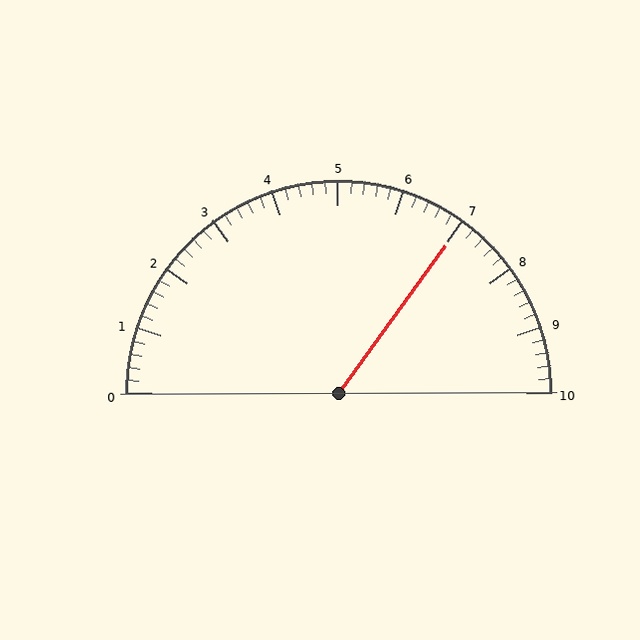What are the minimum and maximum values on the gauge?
The gauge ranges from 0 to 10.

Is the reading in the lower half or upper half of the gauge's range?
The reading is in the upper half of the range (0 to 10).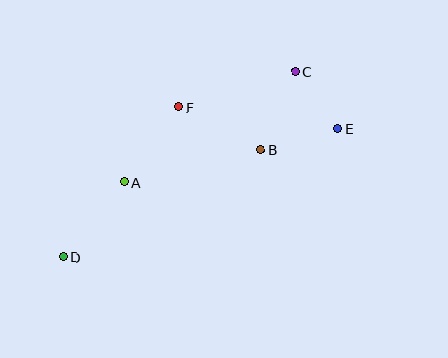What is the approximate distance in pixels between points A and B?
The distance between A and B is approximately 141 pixels.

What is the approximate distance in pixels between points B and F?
The distance between B and F is approximately 93 pixels.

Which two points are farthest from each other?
Points D and E are farthest from each other.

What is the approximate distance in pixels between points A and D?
The distance between A and D is approximately 96 pixels.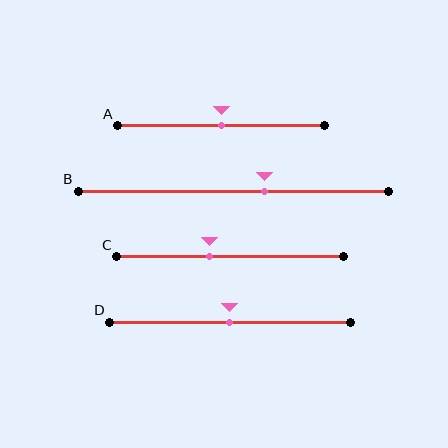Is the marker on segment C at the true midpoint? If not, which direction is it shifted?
No, the marker on segment C is shifted to the left by about 9% of the segment length.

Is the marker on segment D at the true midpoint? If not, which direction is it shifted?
Yes, the marker on segment D is at the true midpoint.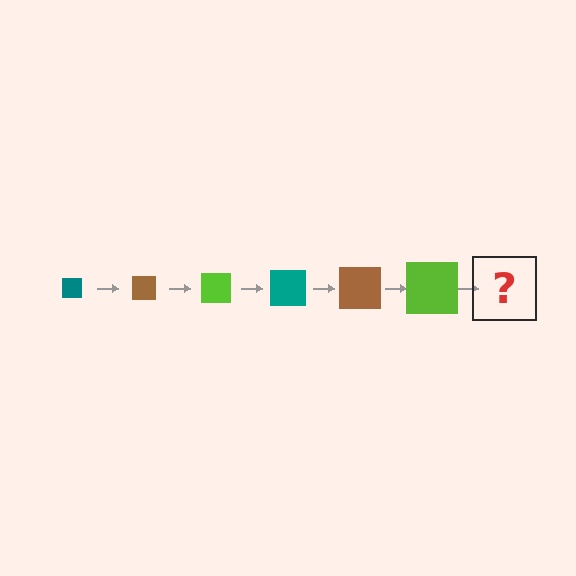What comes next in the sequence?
The next element should be a teal square, larger than the previous one.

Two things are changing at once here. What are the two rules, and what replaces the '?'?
The two rules are that the square grows larger each step and the color cycles through teal, brown, and lime. The '?' should be a teal square, larger than the previous one.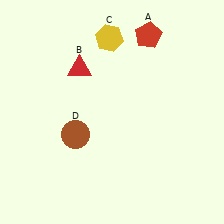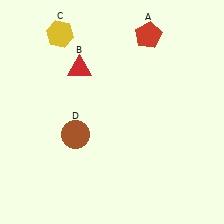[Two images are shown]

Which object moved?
The yellow hexagon (C) moved left.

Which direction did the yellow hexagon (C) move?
The yellow hexagon (C) moved left.